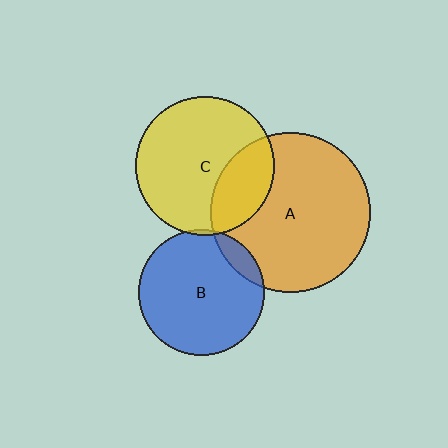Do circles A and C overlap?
Yes.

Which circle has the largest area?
Circle A (orange).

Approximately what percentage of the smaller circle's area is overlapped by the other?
Approximately 25%.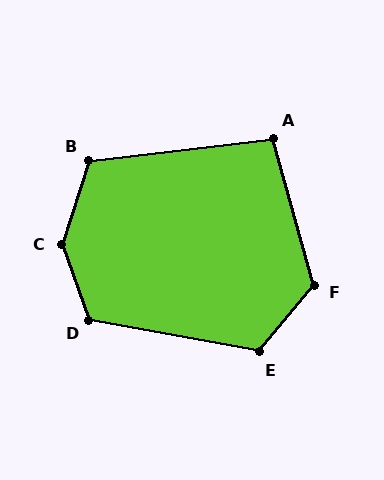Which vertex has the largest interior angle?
C, at approximately 142 degrees.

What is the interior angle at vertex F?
Approximately 125 degrees (obtuse).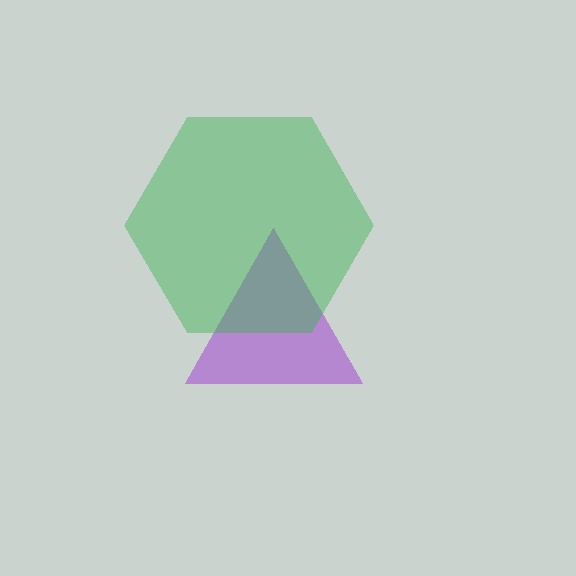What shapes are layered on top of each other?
The layered shapes are: a purple triangle, a green hexagon.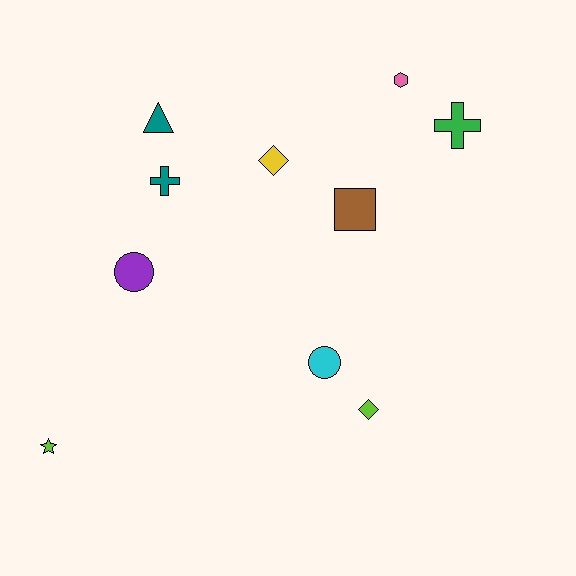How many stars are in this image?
There is 1 star.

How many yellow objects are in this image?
There is 1 yellow object.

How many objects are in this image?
There are 10 objects.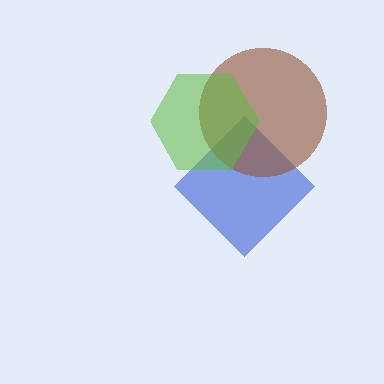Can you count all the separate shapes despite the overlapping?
Yes, there are 3 separate shapes.